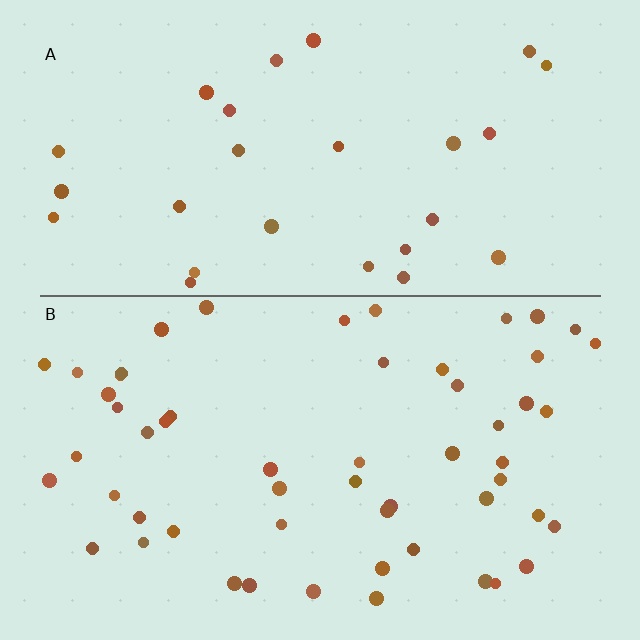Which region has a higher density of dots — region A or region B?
B (the bottom).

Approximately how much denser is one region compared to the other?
Approximately 2.0× — region B over region A.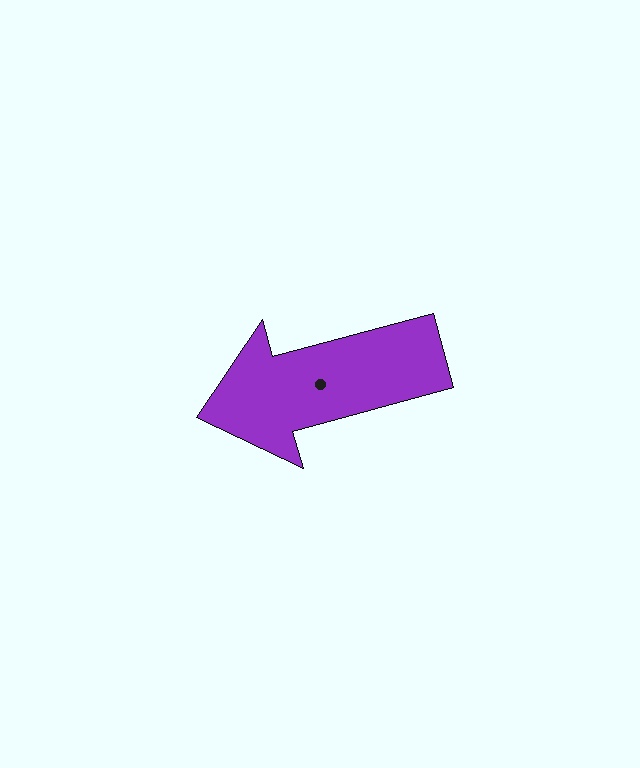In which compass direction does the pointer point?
West.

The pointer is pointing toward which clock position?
Roughly 8 o'clock.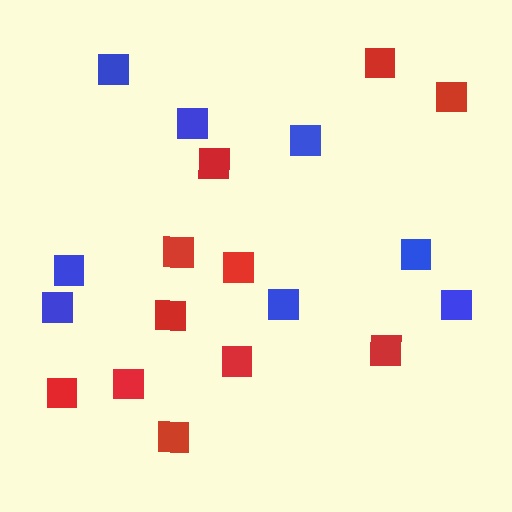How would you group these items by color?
There are 2 groups: one group of blue squares (8) and one group of red squares (11).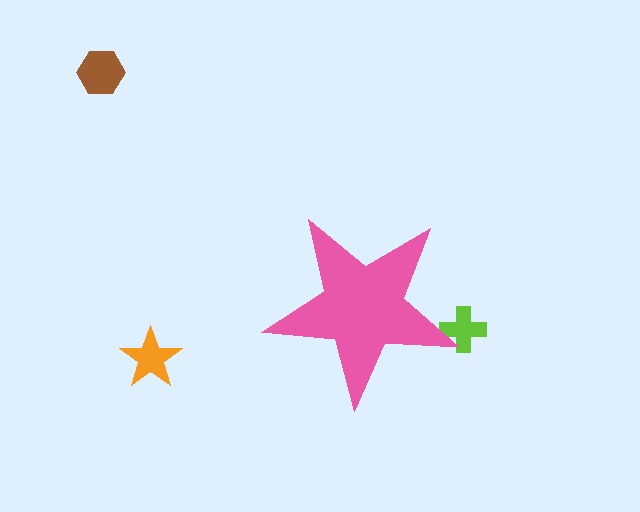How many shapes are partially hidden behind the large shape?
1 shape is partially hidden.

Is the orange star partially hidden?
No, the orange star is fully visible.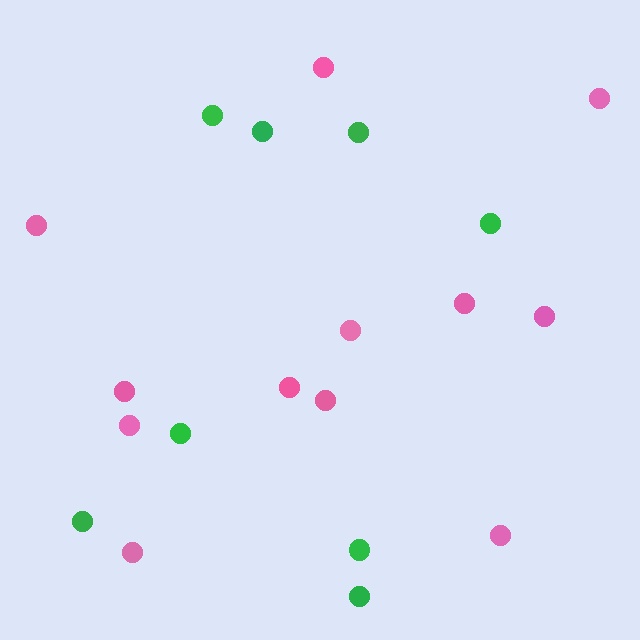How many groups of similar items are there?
There are 2 groups: one group of pink circles (12) and one group of green circles (8).